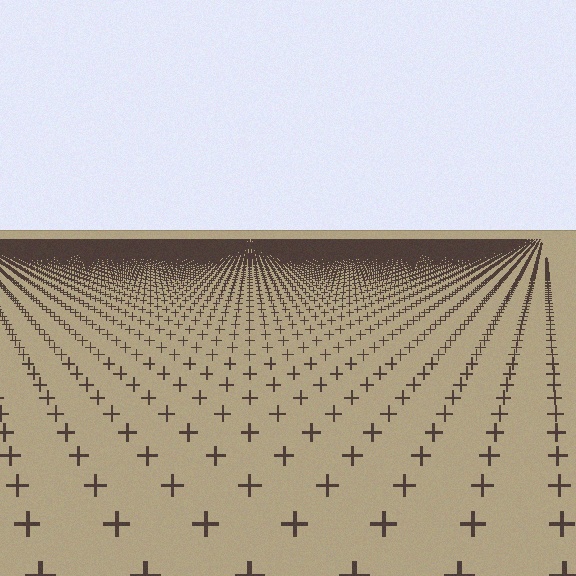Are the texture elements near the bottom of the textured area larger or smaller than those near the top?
Larger. Near the bottom, elements are closer to the viewer and appear at a bigger on-screen size.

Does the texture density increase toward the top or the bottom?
Density increases toward the top.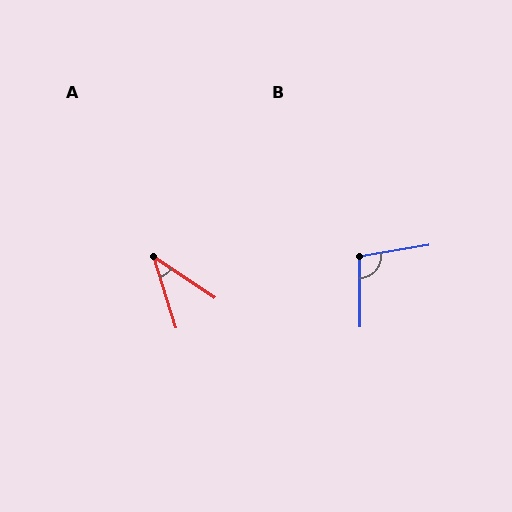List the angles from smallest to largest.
A (39°), B (99°).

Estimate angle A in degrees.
Approximately 39 degrees.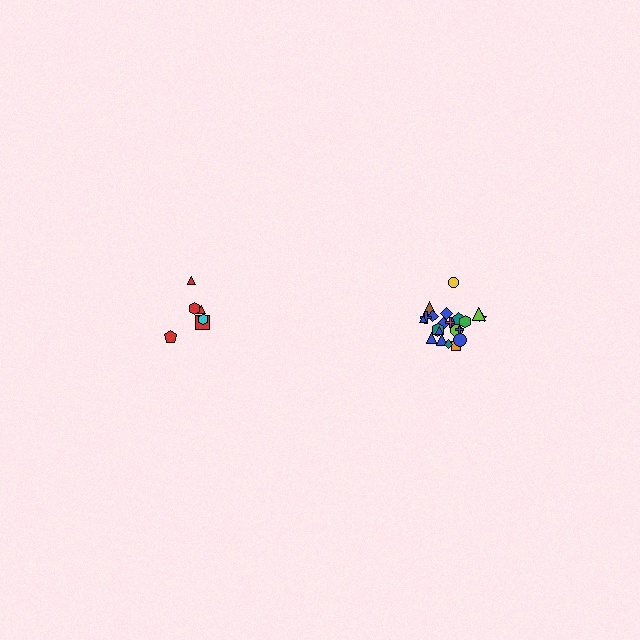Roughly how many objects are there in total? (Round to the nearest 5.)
Roughly 30 objects in total.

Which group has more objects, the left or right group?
The right group.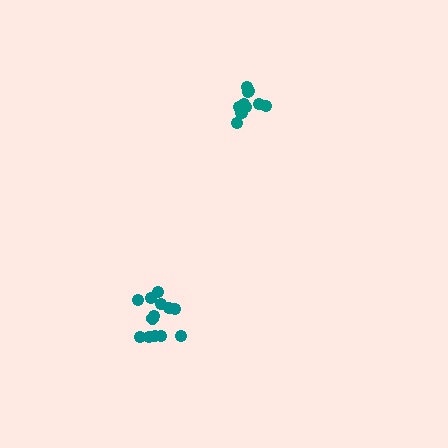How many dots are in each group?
Group 1: 13 dots, Group 2: 10 dots (23 total).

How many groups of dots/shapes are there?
There are 2 groups.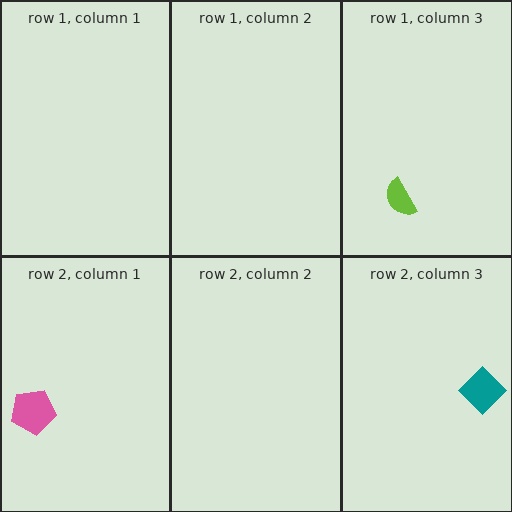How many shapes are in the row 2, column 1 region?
1.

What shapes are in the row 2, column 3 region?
The teal diamond.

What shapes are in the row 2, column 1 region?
The pink pentagon.